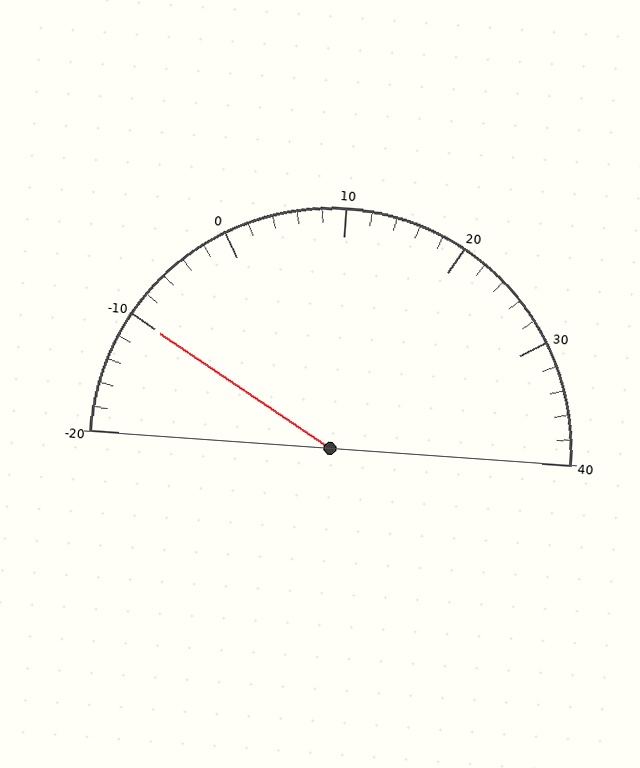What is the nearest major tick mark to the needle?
The nearest major tick mark is -10.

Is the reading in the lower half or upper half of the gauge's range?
The reading is in the lower half of the range (-20 to 40).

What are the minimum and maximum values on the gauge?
The gauge ranges from -20 to 40.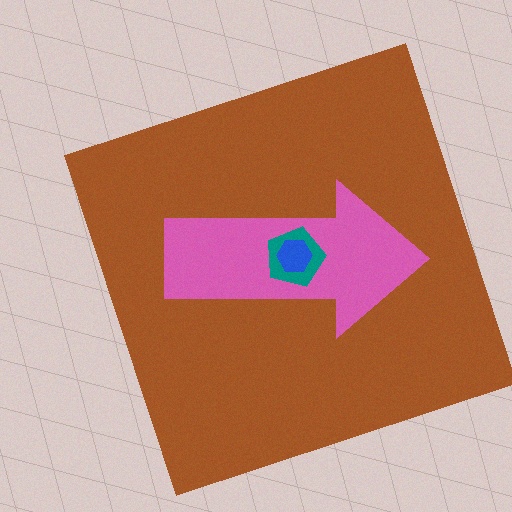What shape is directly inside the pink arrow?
The teal pentagon.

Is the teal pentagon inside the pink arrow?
Yes.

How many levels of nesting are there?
4.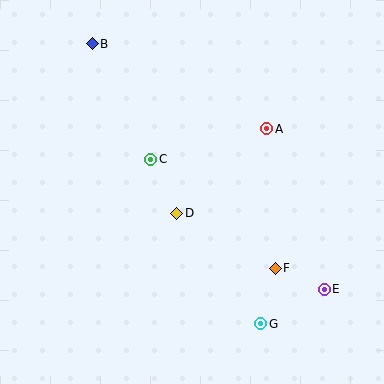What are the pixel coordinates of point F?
Point F is at (275, 268).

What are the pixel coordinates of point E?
Point E is at (324, 289).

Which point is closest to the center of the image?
Point D at (177, 213) is closest to the center.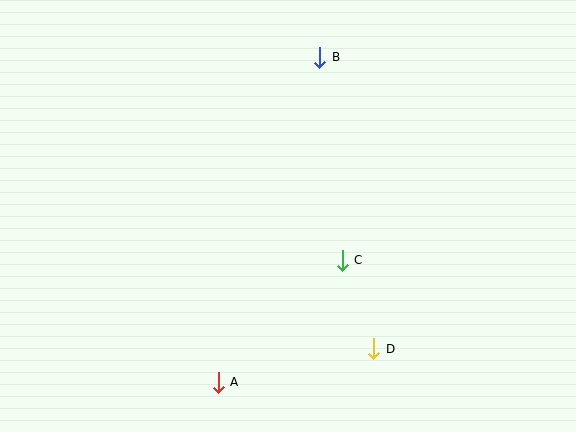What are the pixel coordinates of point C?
Point C is at (342, 260).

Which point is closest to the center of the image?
Point C at (342, 260) is closest to the center.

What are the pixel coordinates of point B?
Point B is at (320, 57).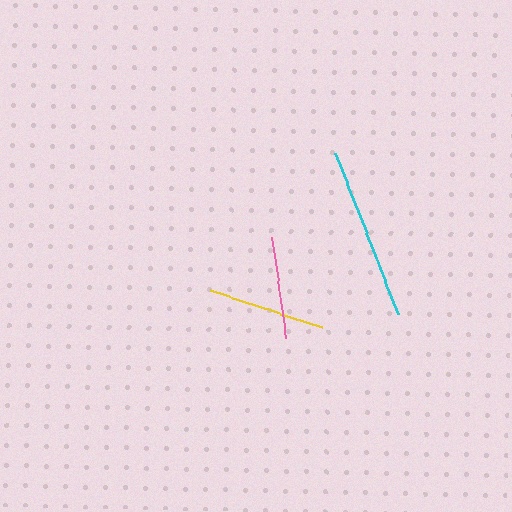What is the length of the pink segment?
The pink segment is approximately 101 pixels long.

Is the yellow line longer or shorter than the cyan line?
The cyan line is longer than the yellow line.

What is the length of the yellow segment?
The yellow segment is approximately 117 pixels long.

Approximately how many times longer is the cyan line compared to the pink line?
The cyan line is approximately 1.7 times the length of the pink line.